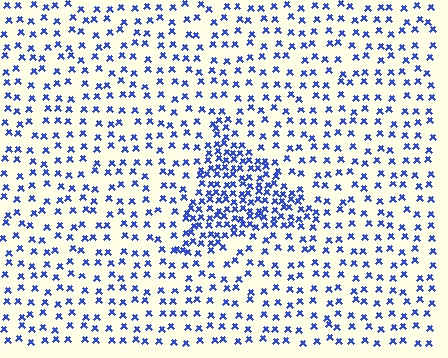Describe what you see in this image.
The image contains small blue elements arranged at two different densities. A triangle-shaped region is visible where the elements are more densely packed than the surrounding area.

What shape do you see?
I see a triangle.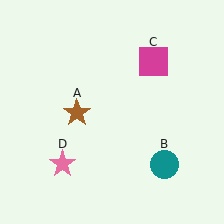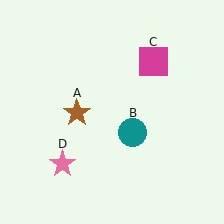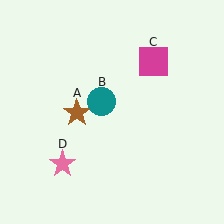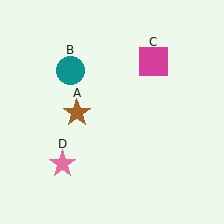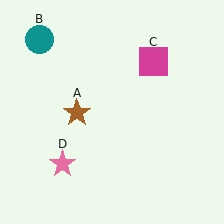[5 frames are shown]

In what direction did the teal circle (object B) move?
The teal circle (object B) moved up and to the left.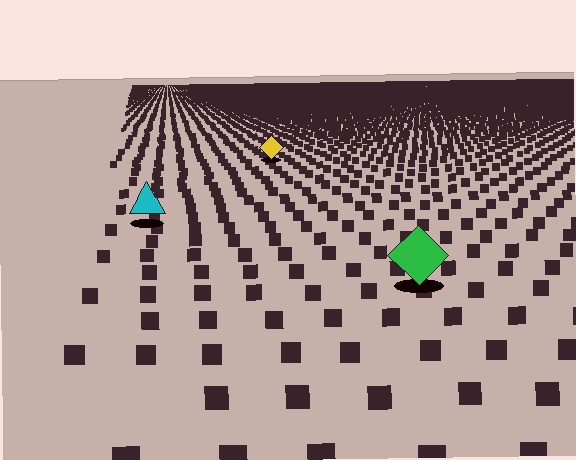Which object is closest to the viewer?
The green diamond is closest. The texture marks near it are larger and more spread out.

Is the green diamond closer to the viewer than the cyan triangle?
Yes. The green diamond is closer — you can tell from the texture gradient: the ground texture is coarser near it.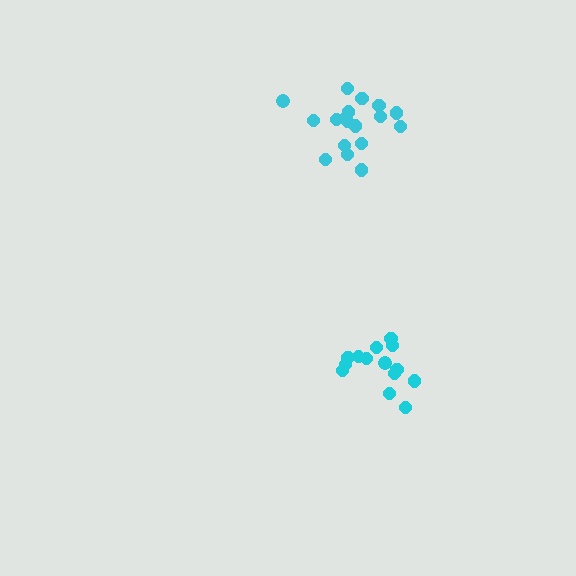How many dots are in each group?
Group 1: 14 dots, Group 2: 18 dots (32 total).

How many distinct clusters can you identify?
There are 2 distinct clusters.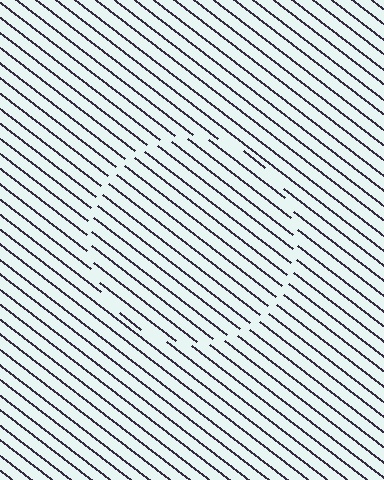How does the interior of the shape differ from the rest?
The interior of the shape contains the same grating, shifted by half a period — the contour is defined by the phase discontinuity where line-ends from the inner and outer gratings abut.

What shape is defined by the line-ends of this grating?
An illusory circle. The interior of the shape contains the same grating, shifted by half a period — the contour is defined by the phase discontinuity where line-ends from the inner and outer gratings abut.